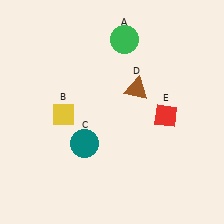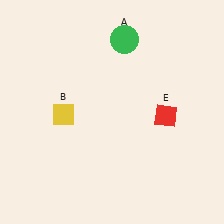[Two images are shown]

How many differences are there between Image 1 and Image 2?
There are 2 differences between the two images.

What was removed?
The teal circle (C), the brown triangle (D) were removed in Image 2.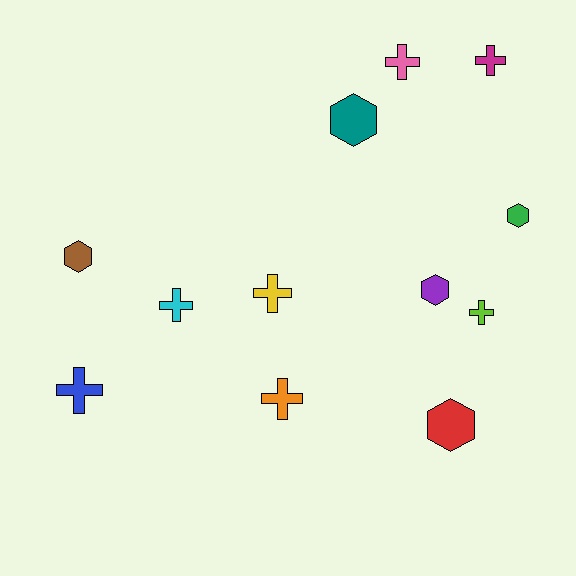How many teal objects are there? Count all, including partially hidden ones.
There is 1 teal object.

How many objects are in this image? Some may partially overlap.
There are 12 objects.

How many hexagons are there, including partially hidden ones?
There are 5 hexagons.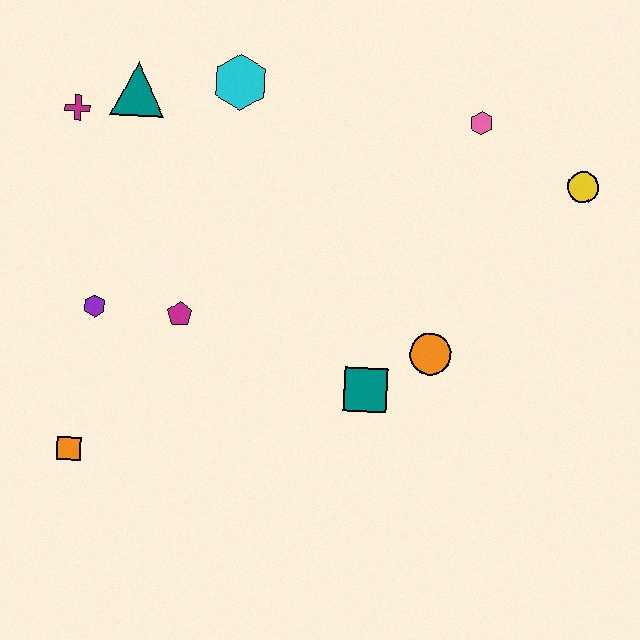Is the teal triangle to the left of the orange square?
No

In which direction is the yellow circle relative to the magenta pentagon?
The yellow circle is to the right of the magenta pentagon.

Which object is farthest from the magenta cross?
The yellow circle is farthest from the magenta cross.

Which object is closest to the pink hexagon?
The yellow circle is closest to the pink hexagon.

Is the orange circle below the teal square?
No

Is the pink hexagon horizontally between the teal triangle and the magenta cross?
No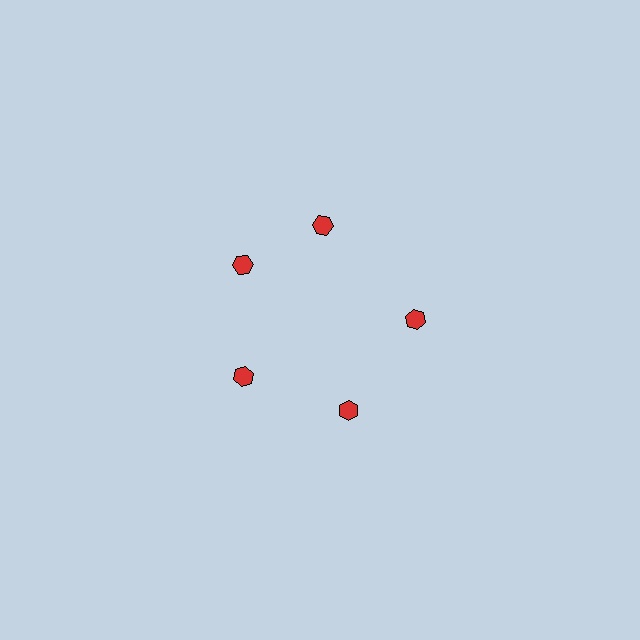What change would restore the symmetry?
The symmetry would be restored by rotating it back into even spacing with its neighbors so that all 5 hexagons sit at equal angles and equal distance from the center.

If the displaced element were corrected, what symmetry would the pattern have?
It would have 5-fold rotational symmetry — the pattern would map onto itself every 72 degrees.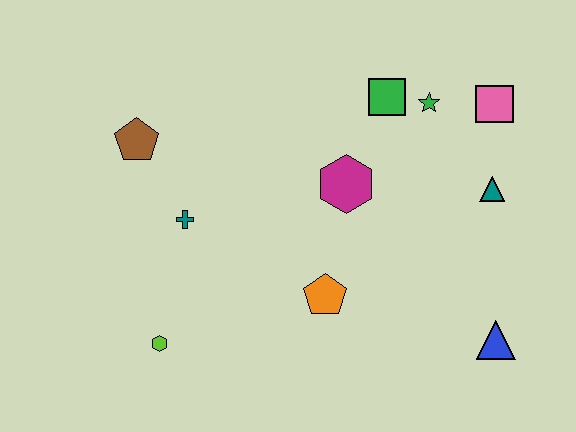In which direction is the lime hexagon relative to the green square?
The lime hexagon is below the green square.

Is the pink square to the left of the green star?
No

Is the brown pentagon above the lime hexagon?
Yes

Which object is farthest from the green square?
The lime hexagon is farthest from the green square.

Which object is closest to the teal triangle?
The pink square is closest to the teal triangle.